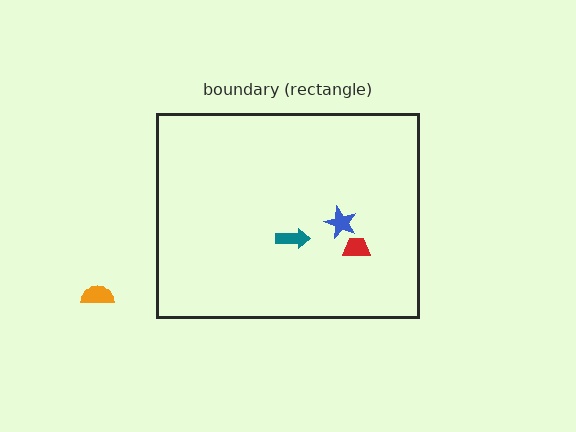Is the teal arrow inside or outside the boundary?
Inside.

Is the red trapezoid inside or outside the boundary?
Inside.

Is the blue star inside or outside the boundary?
Inside.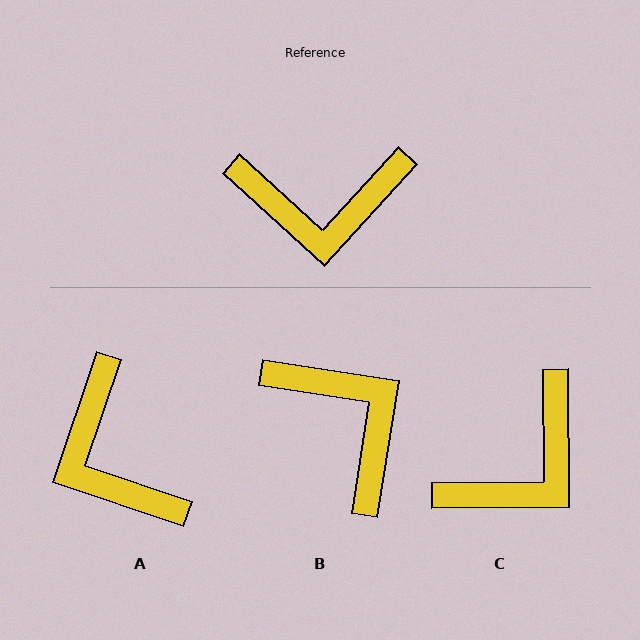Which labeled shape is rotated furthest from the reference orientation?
B, about 124 degrees away.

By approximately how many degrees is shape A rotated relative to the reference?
Approximately 66 degrees clockwise.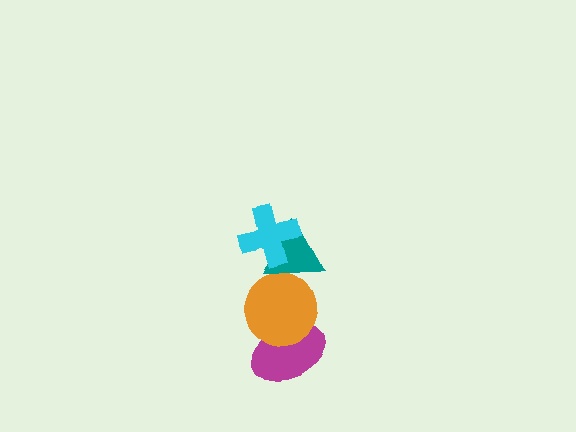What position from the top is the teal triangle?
The teal triangle is 2nd from the top.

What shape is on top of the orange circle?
The teal triangle is on top of the orange circle.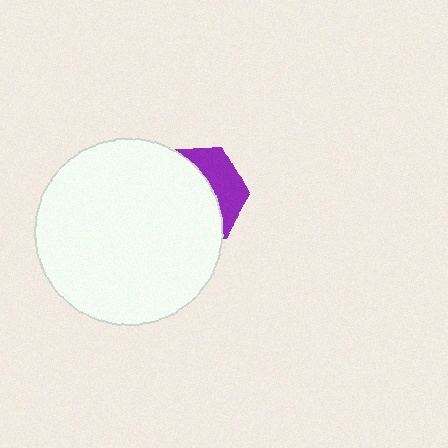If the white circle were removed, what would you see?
You would see the complete purple hexagon.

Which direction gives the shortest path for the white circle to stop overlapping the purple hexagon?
Moving left gives the shortest separation.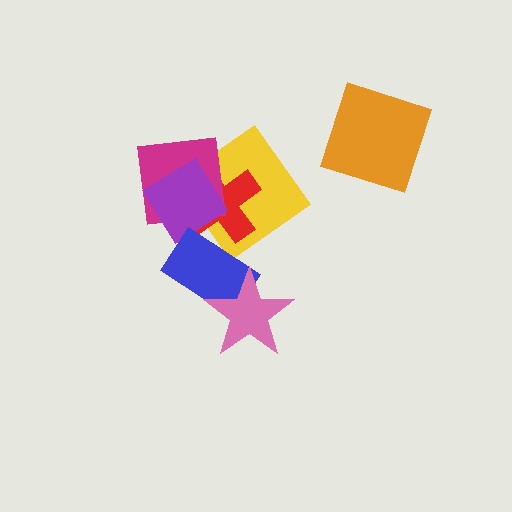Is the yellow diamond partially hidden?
Yes, it is partially covered by another shape.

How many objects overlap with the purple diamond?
4 objects overlap with the purple diamond.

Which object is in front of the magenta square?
The purple diamond is in front of the magenta square.